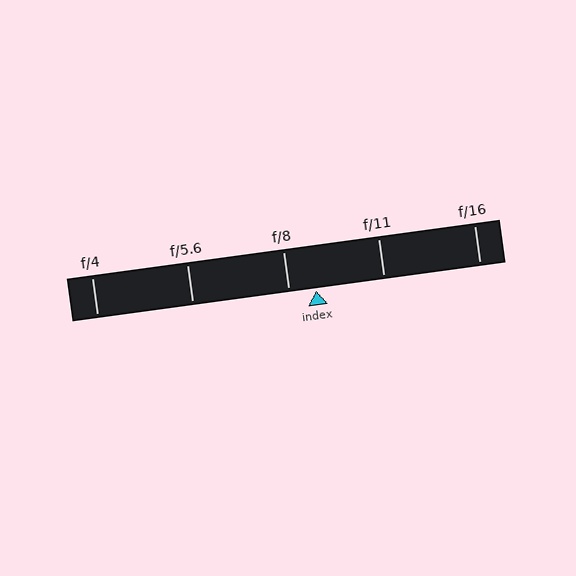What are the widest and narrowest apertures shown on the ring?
The widest aperture shown is f/4 and the narrowest is f/16.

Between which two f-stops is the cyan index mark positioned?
The index mark is between f/8 and f/11.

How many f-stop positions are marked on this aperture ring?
There are 5 f-stop positions marked.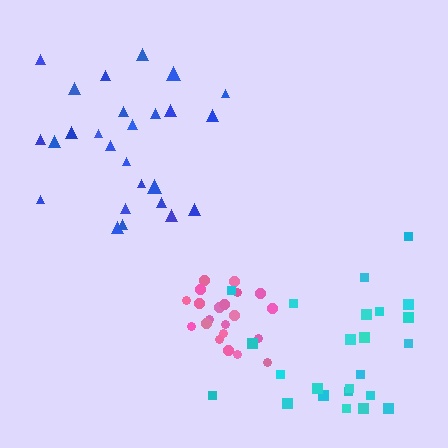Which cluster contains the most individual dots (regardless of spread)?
Blue (26).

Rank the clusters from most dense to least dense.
pink, blue, cyan.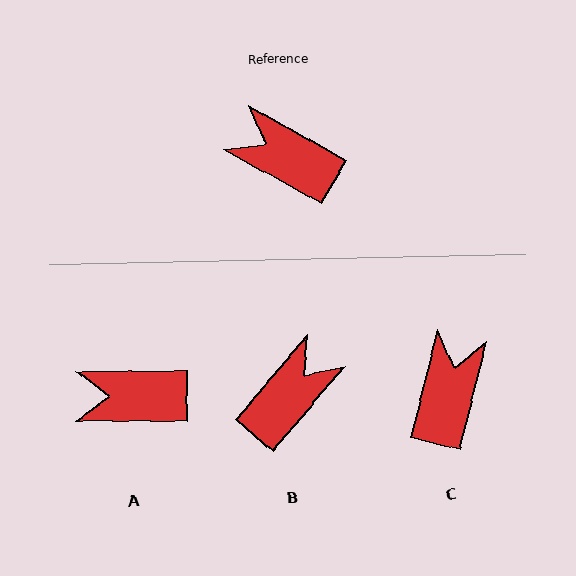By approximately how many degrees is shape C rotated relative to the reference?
Approximately 75 degrees clockwise.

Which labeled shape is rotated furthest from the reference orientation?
B, about 101 degrees away.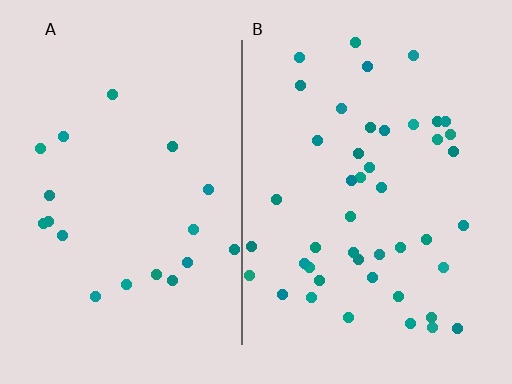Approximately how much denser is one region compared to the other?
Approximately 2.4× — region B over region A.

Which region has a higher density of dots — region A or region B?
B (the right).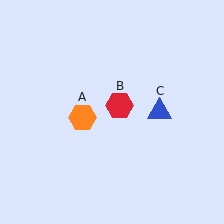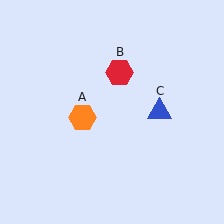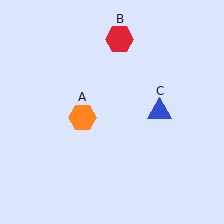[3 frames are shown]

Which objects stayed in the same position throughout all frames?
Orange hexagon (object A) and blue triangle (object C) remained stationary.